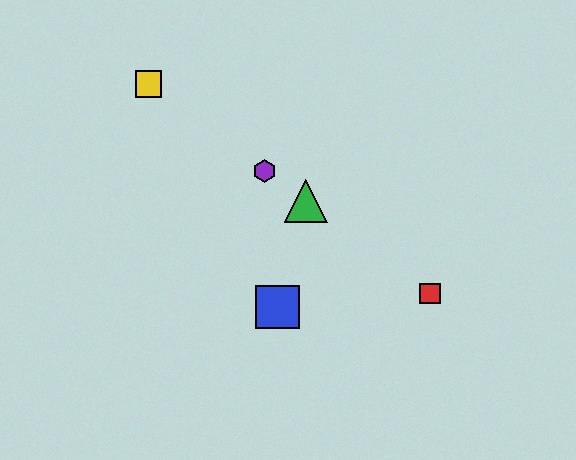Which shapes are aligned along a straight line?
The red square, the green triangle, the yellow square, the purple hexagon are aligned along a straight line.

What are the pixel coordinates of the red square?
The red square is at (430, 293).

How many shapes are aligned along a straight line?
4 shapes (the red square, the green triangle, the yellow square, the purple hexagon) are aligned along a straight line.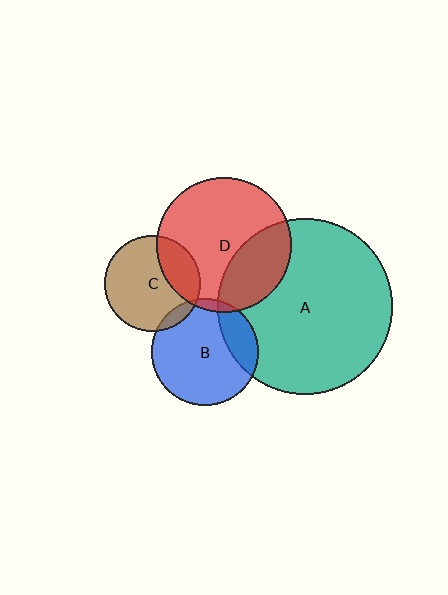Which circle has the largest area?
Circle A (teal).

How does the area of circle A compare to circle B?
Approximately 2.7 times.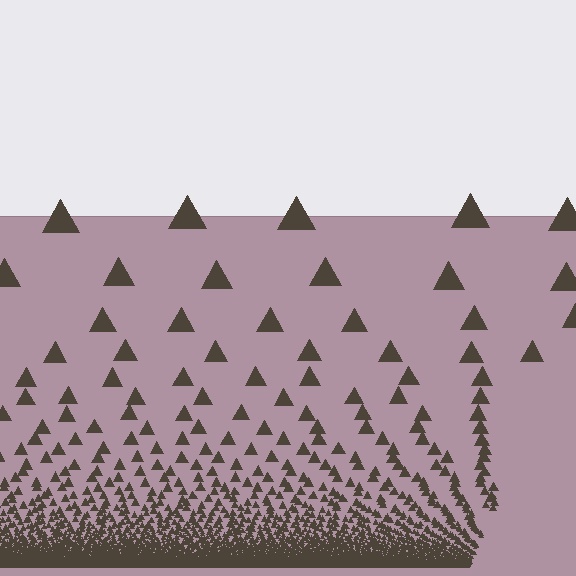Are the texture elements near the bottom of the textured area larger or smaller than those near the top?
Smaller. The gradient is inverted — elements near the bottom are smaller and denser.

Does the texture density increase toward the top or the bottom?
Density increases toward the bottom.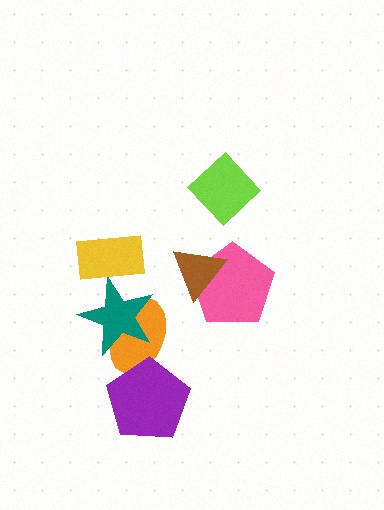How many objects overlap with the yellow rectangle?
1 object overlaps with the yellow rectangle.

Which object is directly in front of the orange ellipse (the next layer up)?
The teal star is directly in front of the orange ellipse.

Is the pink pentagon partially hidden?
Yes, it is partially covered by another shape.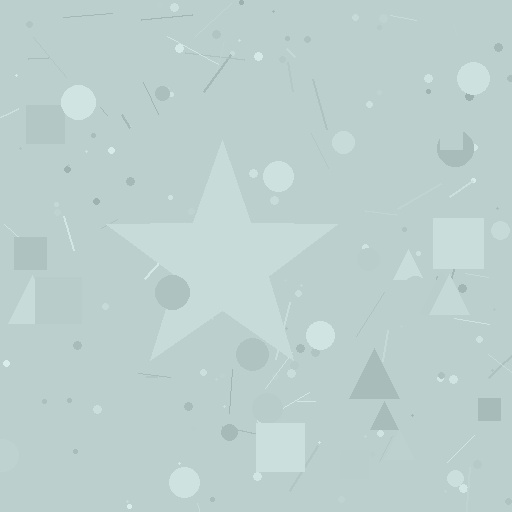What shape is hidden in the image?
A star is hidden in the image.